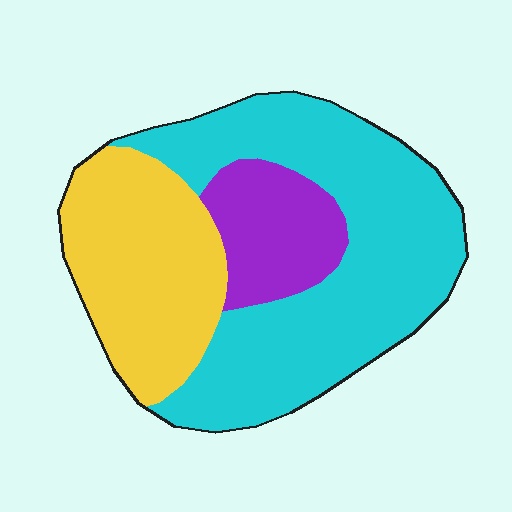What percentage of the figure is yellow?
Yellow covers around 30% of the figure.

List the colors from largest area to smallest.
From largest to smallest: cyan, yellow, purple.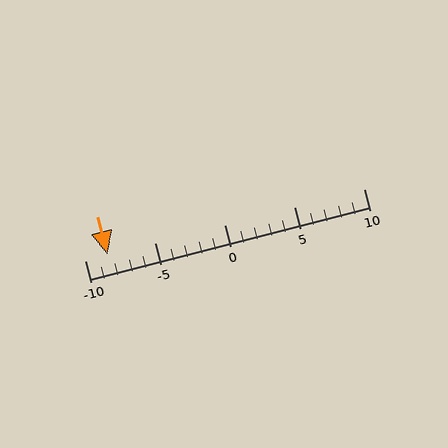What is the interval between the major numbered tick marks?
The major tick marks are spaced 5 units apart.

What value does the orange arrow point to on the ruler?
The orange arrow points to approximately -8.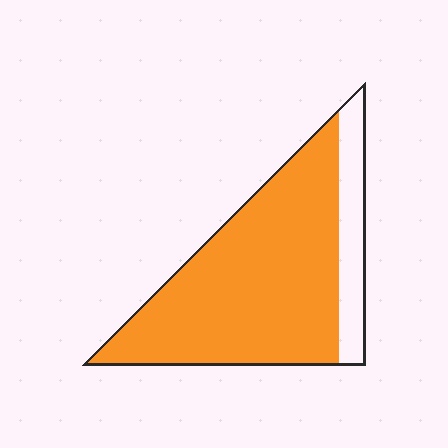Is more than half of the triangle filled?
Yes.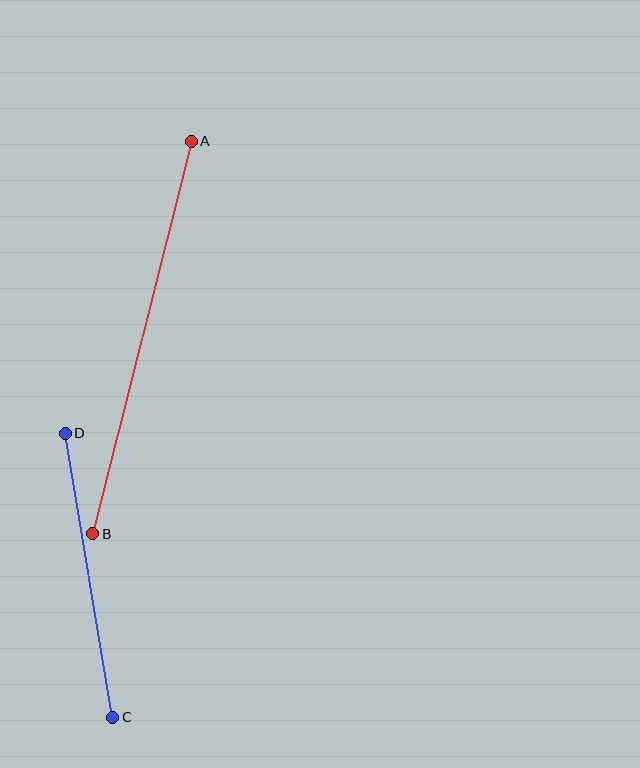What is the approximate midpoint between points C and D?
The midpoint is at approximately (89, 575) pixels.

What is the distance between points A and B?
The distance is approximately 405 pixels.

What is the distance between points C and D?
The distance is approximately 288 pixels.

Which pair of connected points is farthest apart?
Points A and B are farthest apart.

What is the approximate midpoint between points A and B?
The midpoint is at approximately (142, 337) pixels.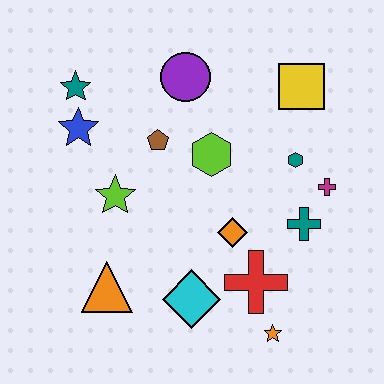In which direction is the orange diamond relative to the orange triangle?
The orange diamond is to the right of the orange triangle.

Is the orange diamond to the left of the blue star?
No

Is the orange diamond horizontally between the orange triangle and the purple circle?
No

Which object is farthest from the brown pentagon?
The orange star is farthest from the brown pentagon.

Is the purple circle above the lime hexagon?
Yes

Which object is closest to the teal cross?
The magenta cross is closest to the teal cross.